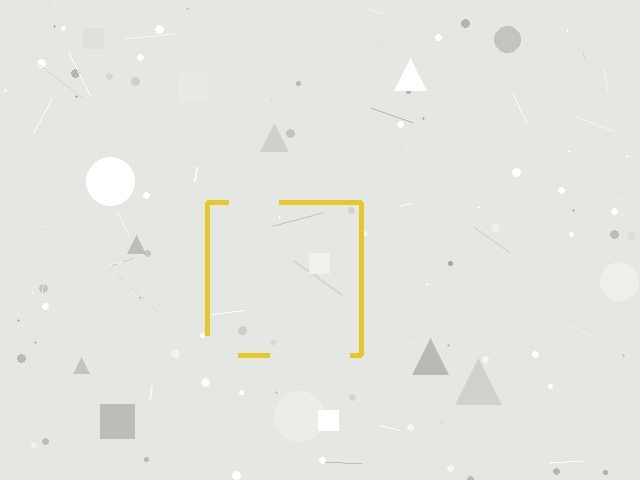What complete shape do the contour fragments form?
The contour fragments form a square.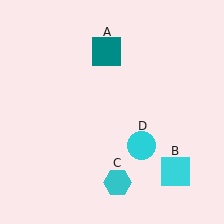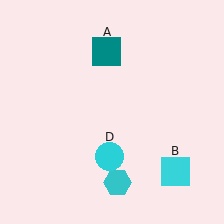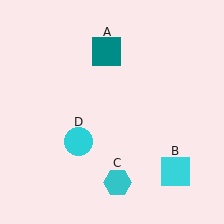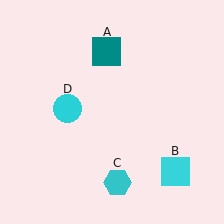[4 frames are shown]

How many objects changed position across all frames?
1 object changed position: cyan circle (object D).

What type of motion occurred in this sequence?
The cyan circle (object D) rotated clockwise around the center of the scene.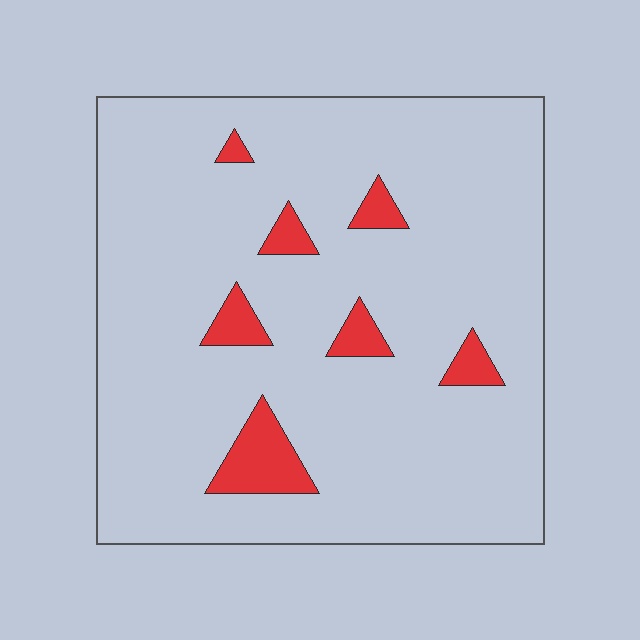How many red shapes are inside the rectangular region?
7.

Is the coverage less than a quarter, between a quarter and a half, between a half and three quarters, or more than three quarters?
Less than a quarter.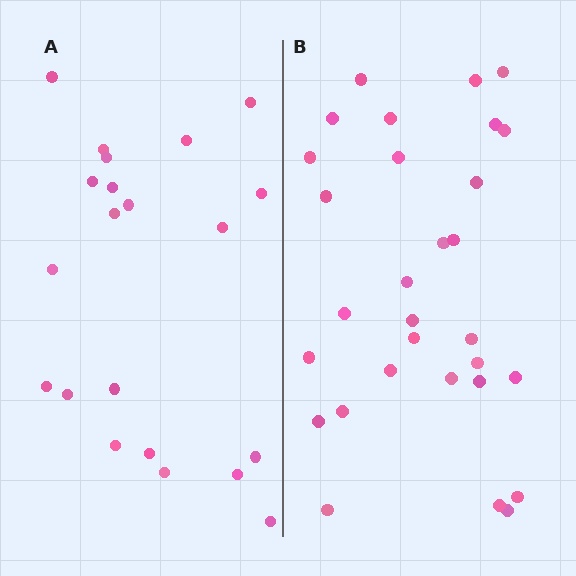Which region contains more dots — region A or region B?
Region B (the right region) has more dots.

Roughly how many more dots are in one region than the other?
Region B has roughly 8 or so more dots than region A.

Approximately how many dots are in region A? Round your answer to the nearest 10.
About 20 dots. (The exact count is 21, which rounds to 20.)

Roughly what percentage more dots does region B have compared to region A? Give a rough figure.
About 45% more.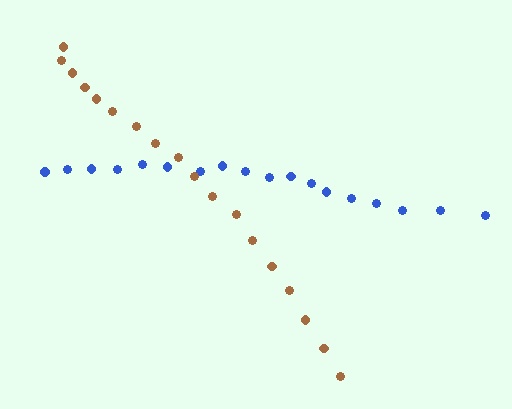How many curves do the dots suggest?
There are 2 distinct paths.